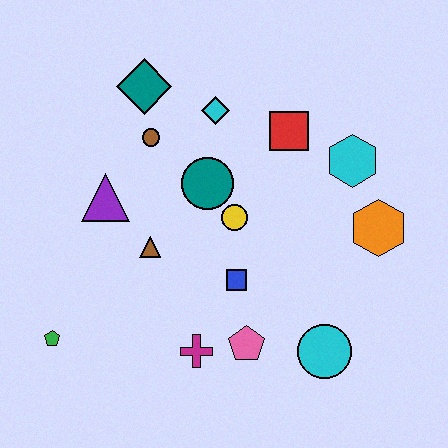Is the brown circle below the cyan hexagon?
No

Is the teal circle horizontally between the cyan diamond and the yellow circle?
No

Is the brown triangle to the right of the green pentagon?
Yes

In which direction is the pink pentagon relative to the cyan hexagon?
The pink pentagon is below the cyan hexagon.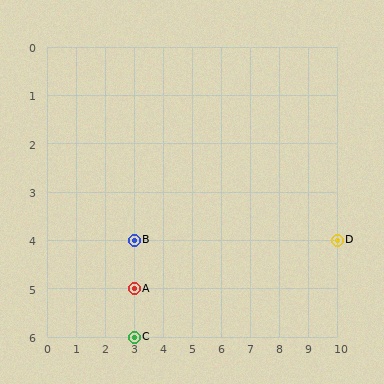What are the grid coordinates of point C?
Point C is at grid coordinates (3, 6).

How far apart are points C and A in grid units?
Points C and A are 1 row apart.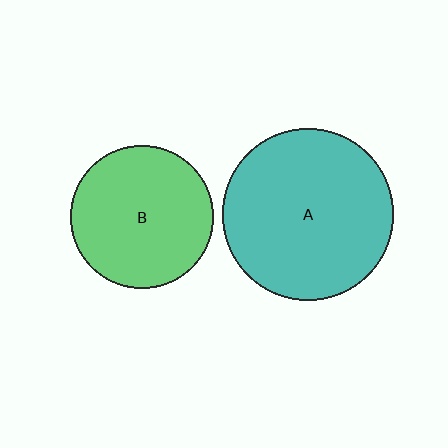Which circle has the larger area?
Circle A (teal).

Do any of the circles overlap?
No, none of the circles overlap.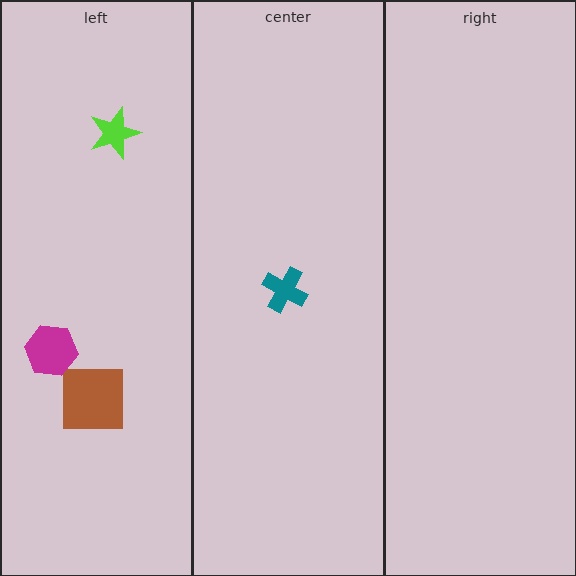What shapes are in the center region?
The teal cross.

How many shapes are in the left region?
3.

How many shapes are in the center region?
1.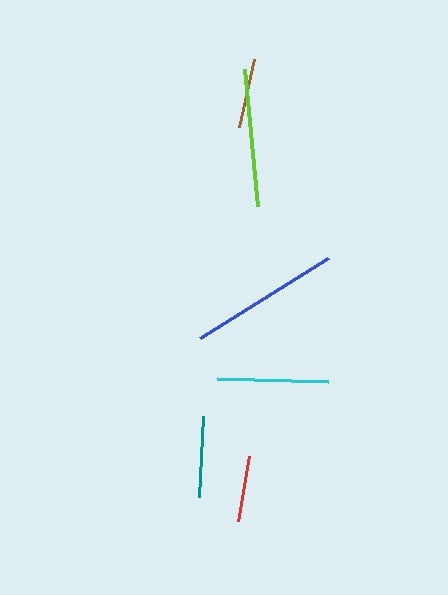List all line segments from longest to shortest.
From longest to shortest: blue, lime, cyan, teal, brown, red.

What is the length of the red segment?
The red segment is approximately 66 pixels long.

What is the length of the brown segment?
The brown segment is approximately 70 pixels long.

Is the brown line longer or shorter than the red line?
The brown line is longer than the red line.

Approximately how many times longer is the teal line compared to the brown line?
The teal line is approximately 1.2 times the length of the brown line.